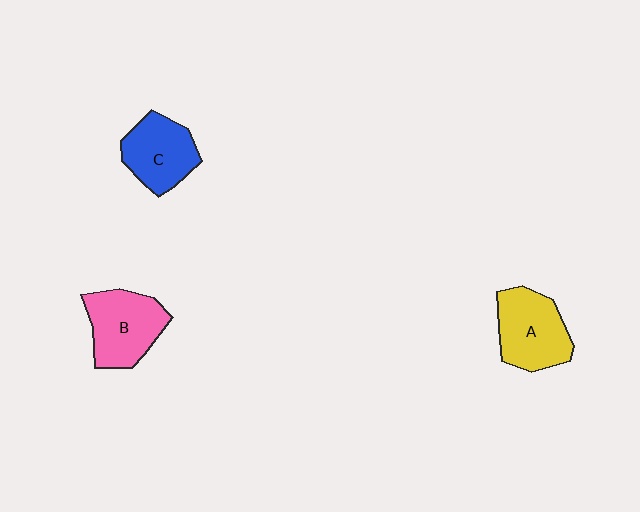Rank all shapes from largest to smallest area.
From largest to smallest: A (yellow), B (pink), C (blue).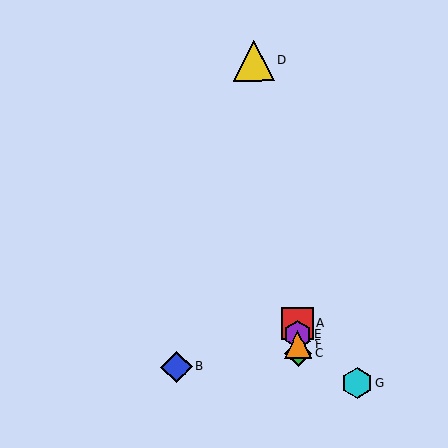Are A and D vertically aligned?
No, A is at x≈298 and D is at x≈254.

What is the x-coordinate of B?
Object B is at x≈176.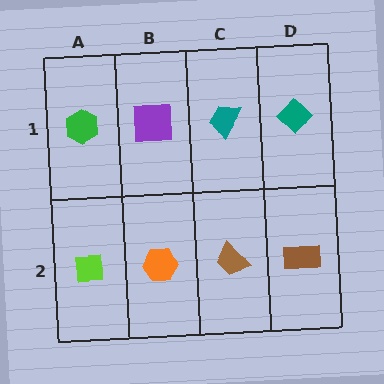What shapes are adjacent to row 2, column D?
A teal diamond (row 1, column D), a brown trapezoid (row 2, column C).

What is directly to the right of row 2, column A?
An orange hexagon.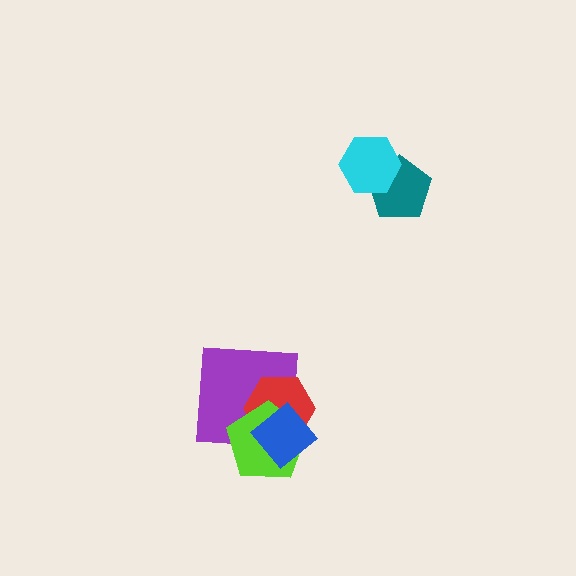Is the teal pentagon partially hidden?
Yes, it is partially covered by another shape.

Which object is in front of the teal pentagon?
The cyan hexagon is in front of the teal pentagon.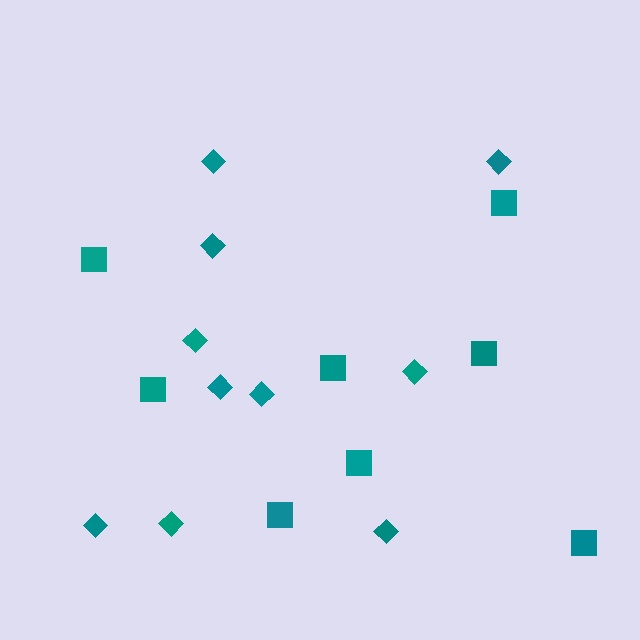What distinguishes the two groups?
There are 2 groups: one group of squares (8) and one group of diamonds (10).